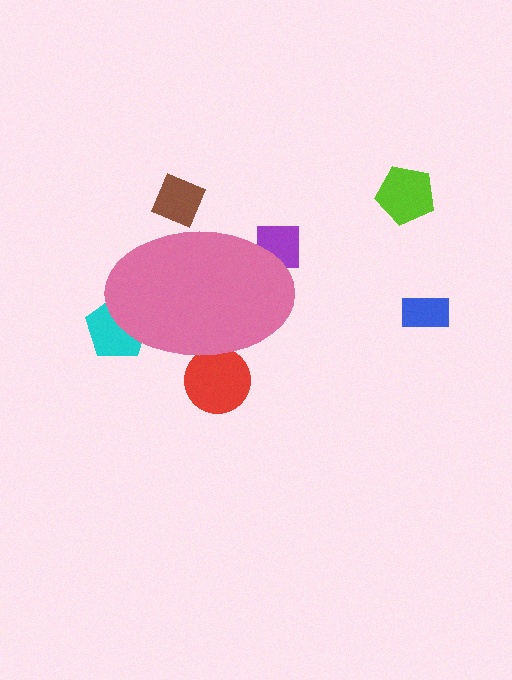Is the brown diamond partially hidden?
Yes, the brown diamond is partially hidden behind the pink ellipse.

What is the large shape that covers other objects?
A pink ellipse.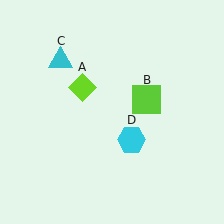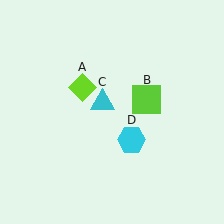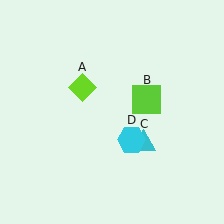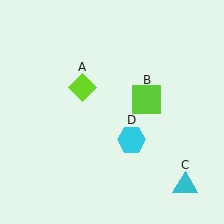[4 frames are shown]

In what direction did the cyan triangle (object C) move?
The cyan triangle (object C) moved down and to the right.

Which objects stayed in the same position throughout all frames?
Lime diamond (object A) and lime square (object B) and cyan hexagon (object D) remained stationary.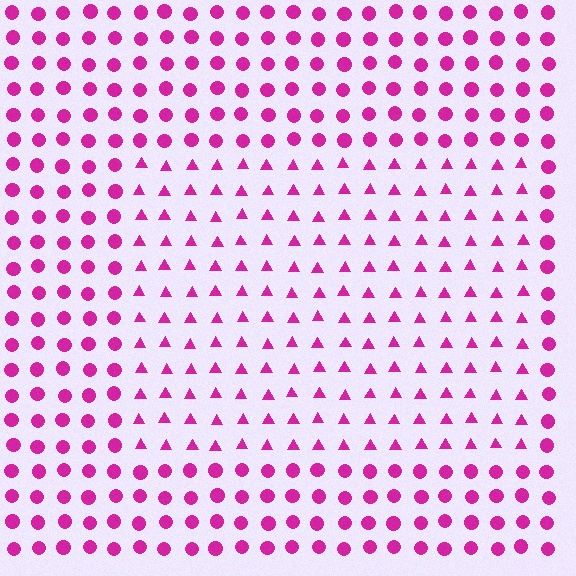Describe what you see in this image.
The image is filled with small magenta elements arranged in a uniform grid. A rectangle-shaped region contains triangles, while the surrounding area contains circles. The boundary is defined purely by the change in element shape.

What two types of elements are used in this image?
The image uses triangles inside the rectangle region and circles outside it.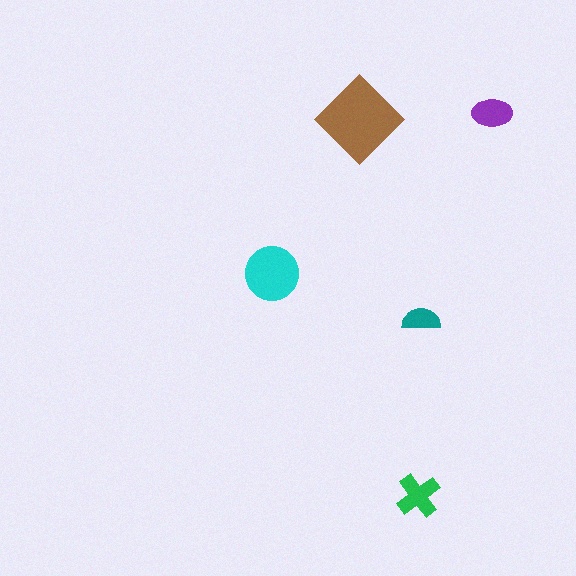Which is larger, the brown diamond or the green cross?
The brown diamond.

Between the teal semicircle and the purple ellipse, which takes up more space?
The purple ellipse.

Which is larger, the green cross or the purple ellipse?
The green cross.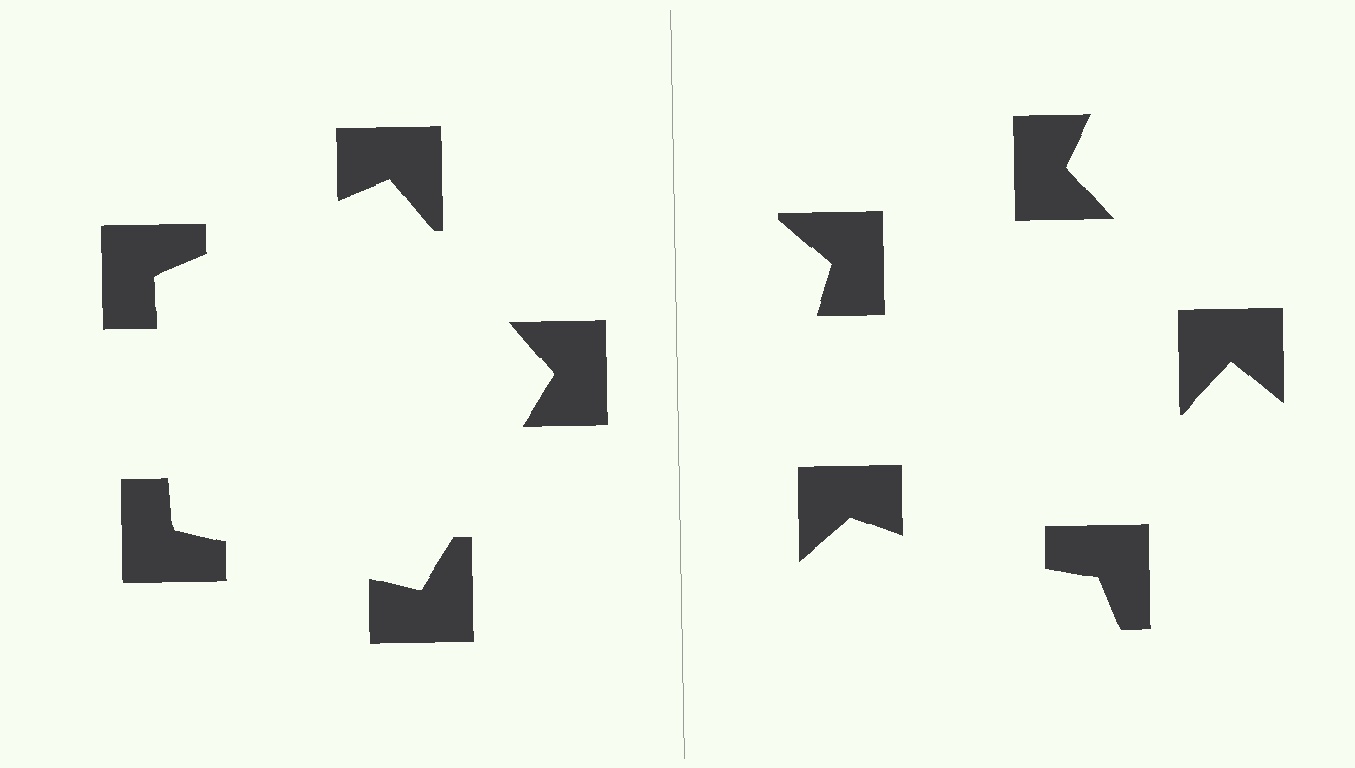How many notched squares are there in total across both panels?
10 — 5 on each side.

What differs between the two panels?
The notched squares are positioned identically on both sides; only the wedge orientations differ. On the left they align to a pentagon; on the right they are misaligned.